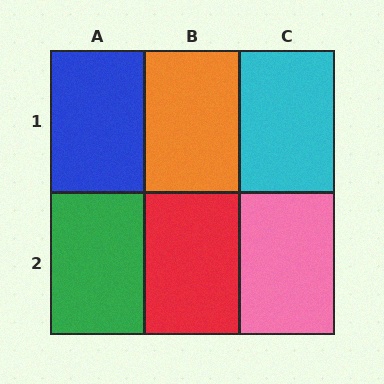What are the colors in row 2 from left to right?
Green, red, pink.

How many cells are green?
1 cell is green.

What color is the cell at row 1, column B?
Orange.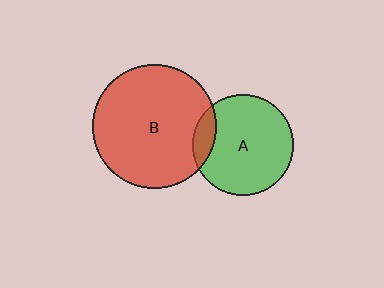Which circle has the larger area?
Circle B (red).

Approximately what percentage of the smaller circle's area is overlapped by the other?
Approximately 10%.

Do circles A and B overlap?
Yes.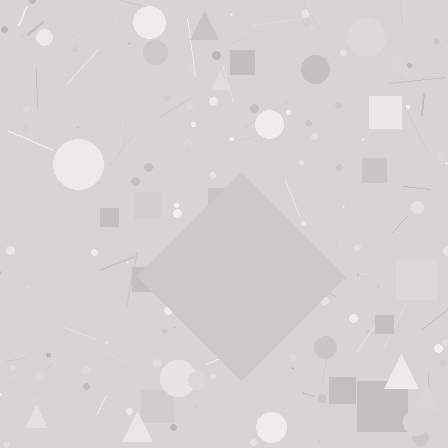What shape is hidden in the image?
A diamond is hidden in the image.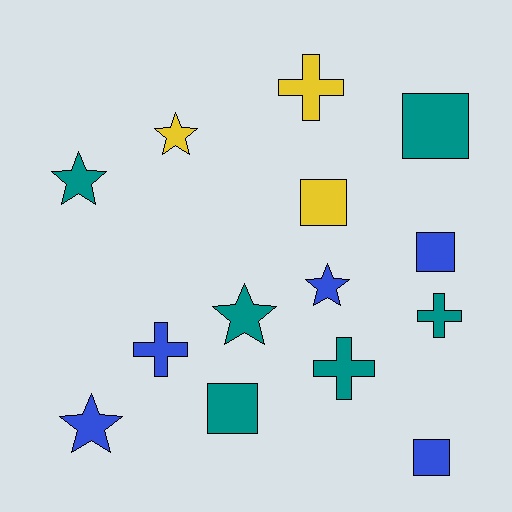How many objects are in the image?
There are 14 objects.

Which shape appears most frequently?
Square, with 5 objects.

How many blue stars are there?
There are 2 blue stars.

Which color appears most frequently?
Teal, with 6 objects.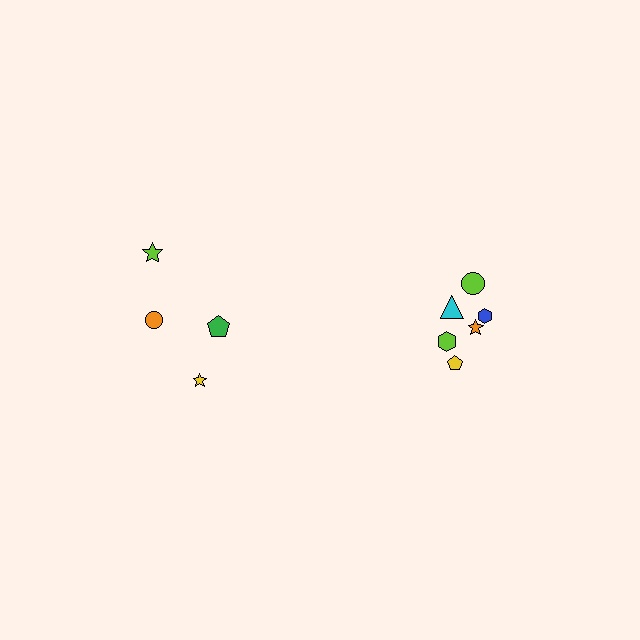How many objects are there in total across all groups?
There are 10 objects.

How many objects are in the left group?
There are 4 objects.